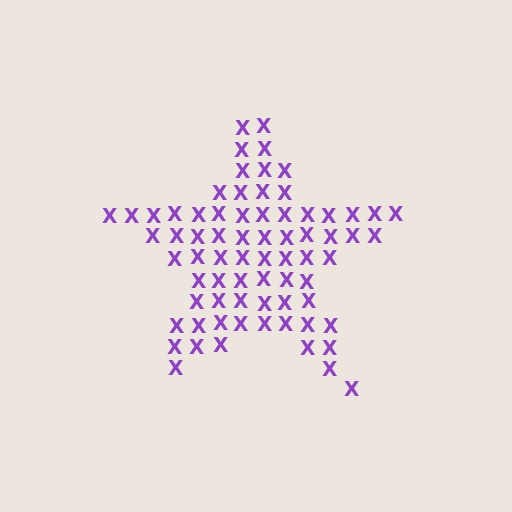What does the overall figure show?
The overall figure shows a star.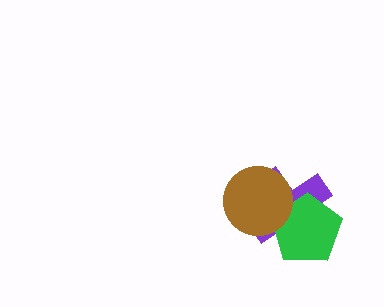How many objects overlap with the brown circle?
2 objects overlap with the brown circle.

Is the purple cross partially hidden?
Yes, it is partially covered by another shape.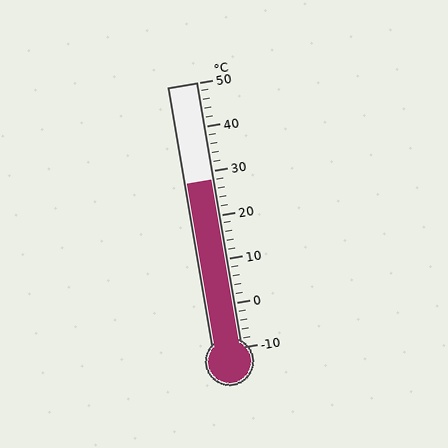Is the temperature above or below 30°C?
The temperature is below 30°C.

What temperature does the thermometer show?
The thermometer shows approximately 28°C.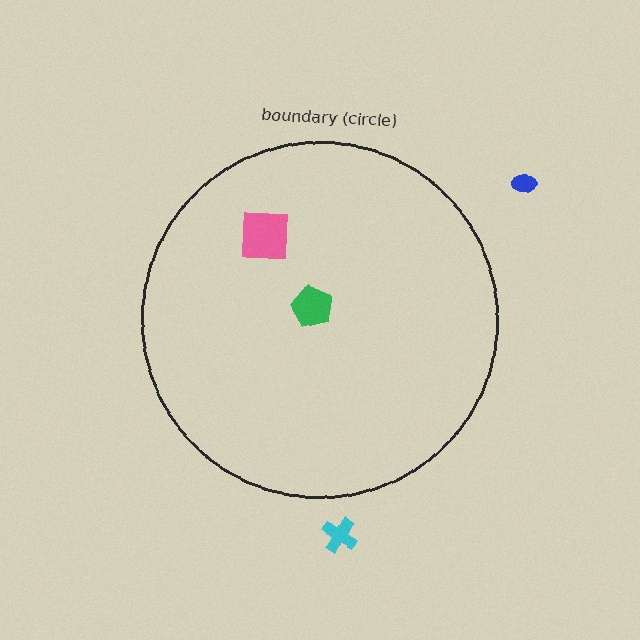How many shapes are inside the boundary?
2 inside, 2 outside.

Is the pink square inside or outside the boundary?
Inside.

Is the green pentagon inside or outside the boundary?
Inside.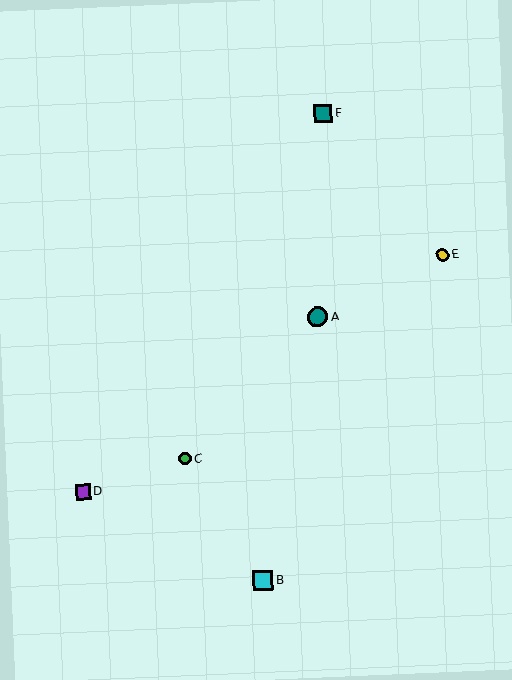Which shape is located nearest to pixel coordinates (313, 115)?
The teal square (labeled F) at (323, 114) is nearest to that location.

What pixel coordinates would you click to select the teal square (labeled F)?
Click at (323, 114) to select the teal square F.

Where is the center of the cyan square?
The center of the cyan square is at (263, 581).